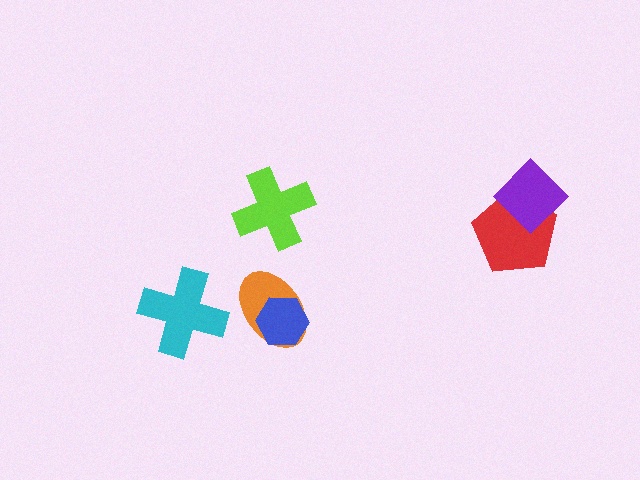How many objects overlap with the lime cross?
0 objects overlap with the lime cross.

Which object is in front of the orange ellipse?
The blue hexagon is in front of the orange ellipse.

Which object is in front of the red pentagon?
The purple diamond is in front of the red pentagon.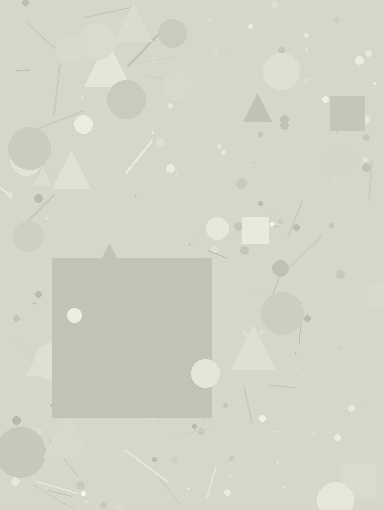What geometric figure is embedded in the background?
A square is embedded in the background.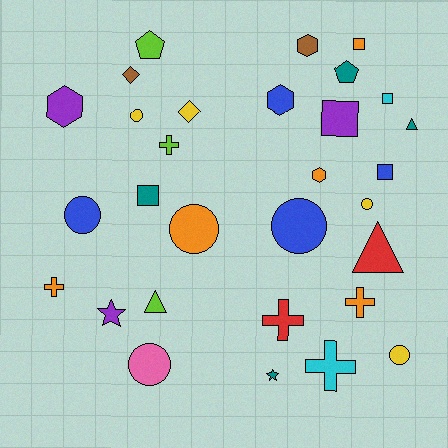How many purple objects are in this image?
There are 3 purple objects.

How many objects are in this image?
There are 30 objects.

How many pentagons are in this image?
There are 2 pentagons.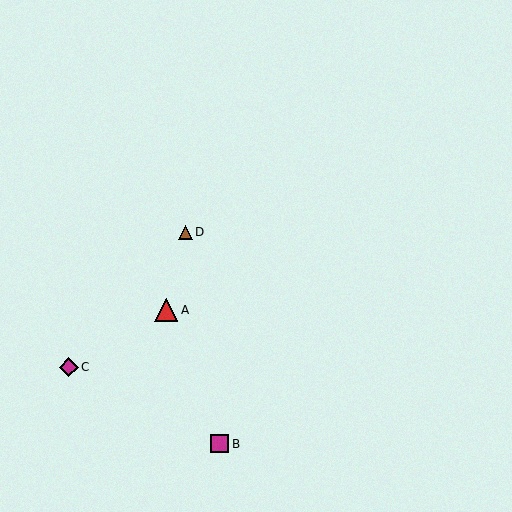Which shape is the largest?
The red triangle (labeled A) is the largest.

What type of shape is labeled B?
Shape B is a magenta square.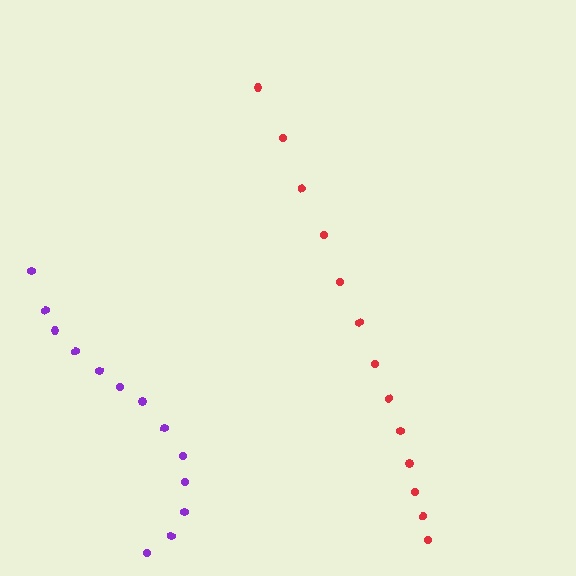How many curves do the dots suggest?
There are 2 distinct paths.